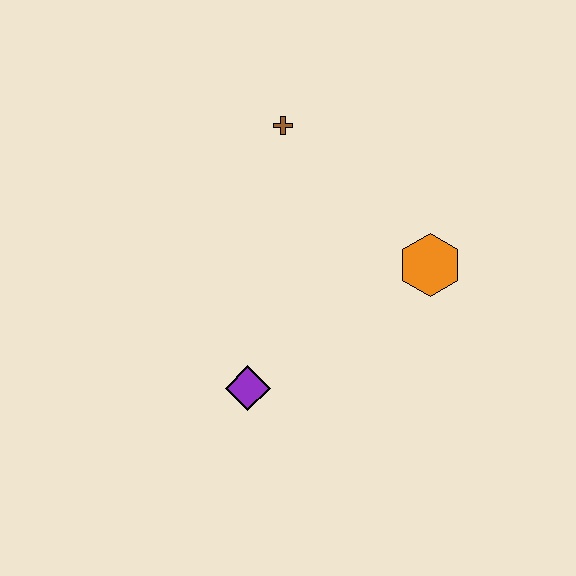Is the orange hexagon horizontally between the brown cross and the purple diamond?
No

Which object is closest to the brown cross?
The orange hexagon is closest to the brown cross.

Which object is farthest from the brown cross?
The purple diamond is farthest from the brown cross.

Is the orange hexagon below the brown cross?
Yes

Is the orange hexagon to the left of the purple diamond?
No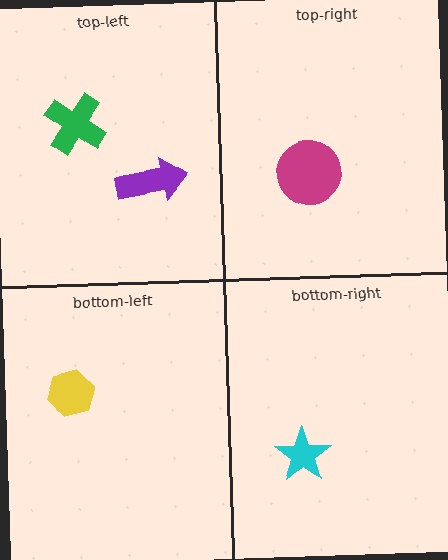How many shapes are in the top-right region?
1.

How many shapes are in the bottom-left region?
1.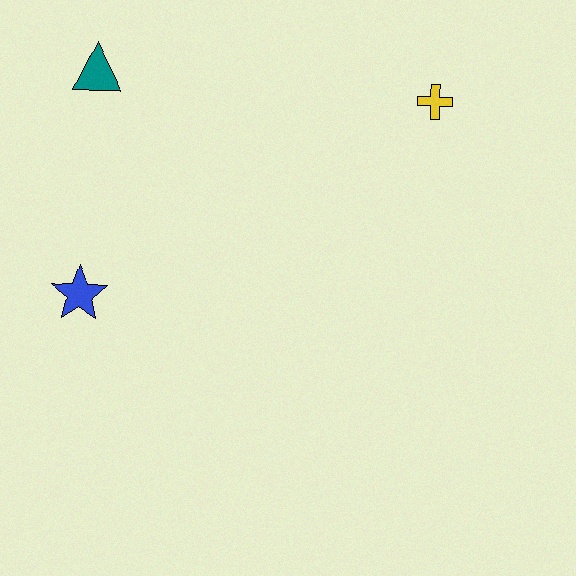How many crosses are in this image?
There is 1 cross.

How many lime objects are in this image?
There are no lime objects.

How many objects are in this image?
There are 3 objects.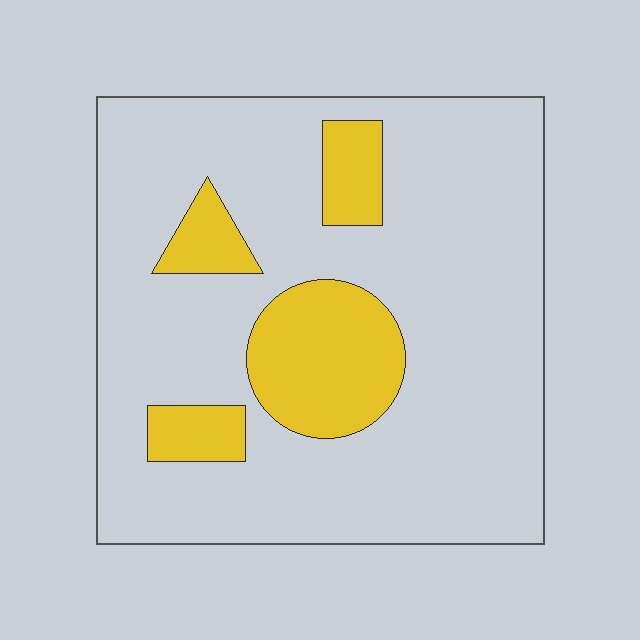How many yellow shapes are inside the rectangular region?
4.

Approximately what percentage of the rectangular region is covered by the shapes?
Approximately 20%.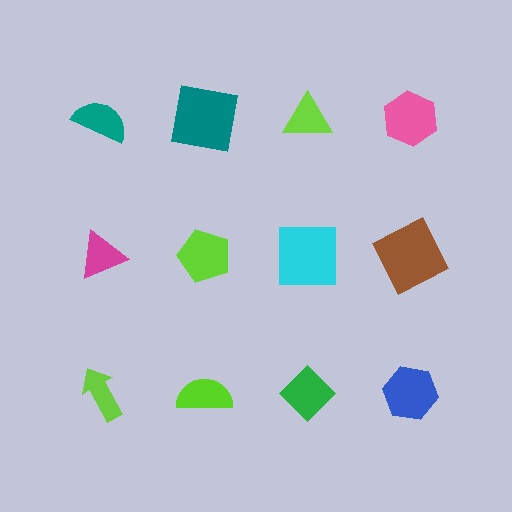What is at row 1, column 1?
A teal semicircle.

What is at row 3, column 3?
A green diamond.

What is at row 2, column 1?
A magenta triangle.